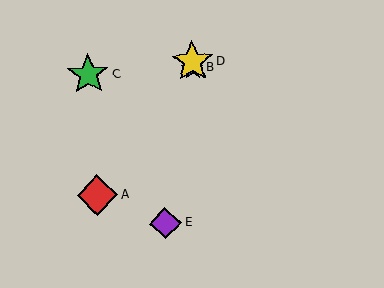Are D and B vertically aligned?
Yes, both are at x≈192.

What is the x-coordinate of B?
Object B is at x≈192.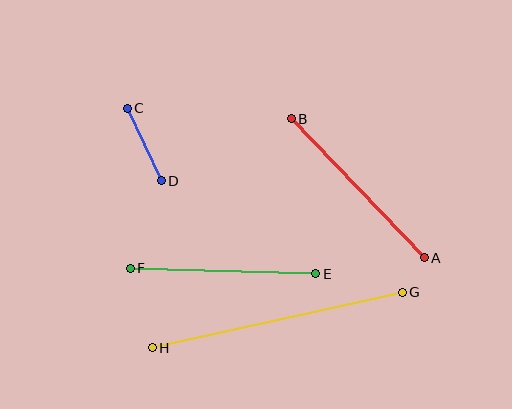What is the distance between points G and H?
The distance is approximately 257 pixels.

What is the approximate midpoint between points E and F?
The midpoint is at approximately (223, 271) pixels.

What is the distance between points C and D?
The distance is approximately 80 pixels.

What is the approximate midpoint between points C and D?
The midpoint is at approximately (144, 144) pixels.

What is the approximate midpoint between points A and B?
The midpoint is at approximately (358, 188) pixels.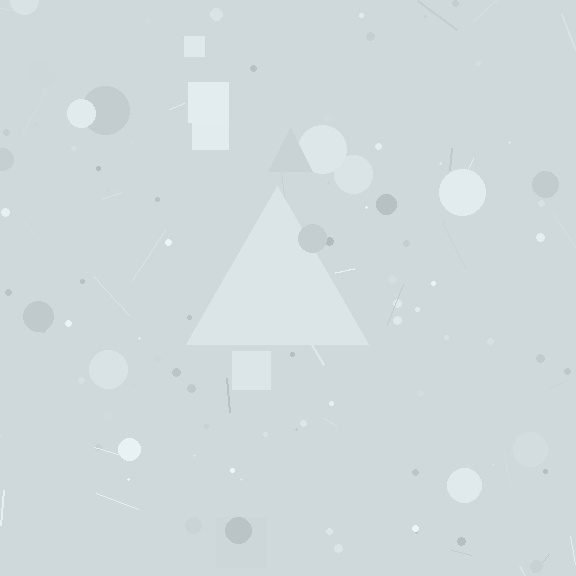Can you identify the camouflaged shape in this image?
The camouflaged shape is a triangle.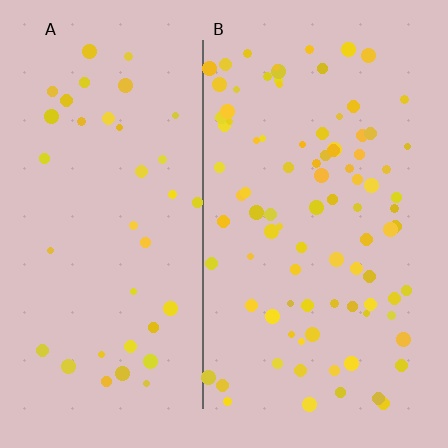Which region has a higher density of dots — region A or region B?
B (the right).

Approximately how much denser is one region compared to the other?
Approximately 2.3× — region B over region A.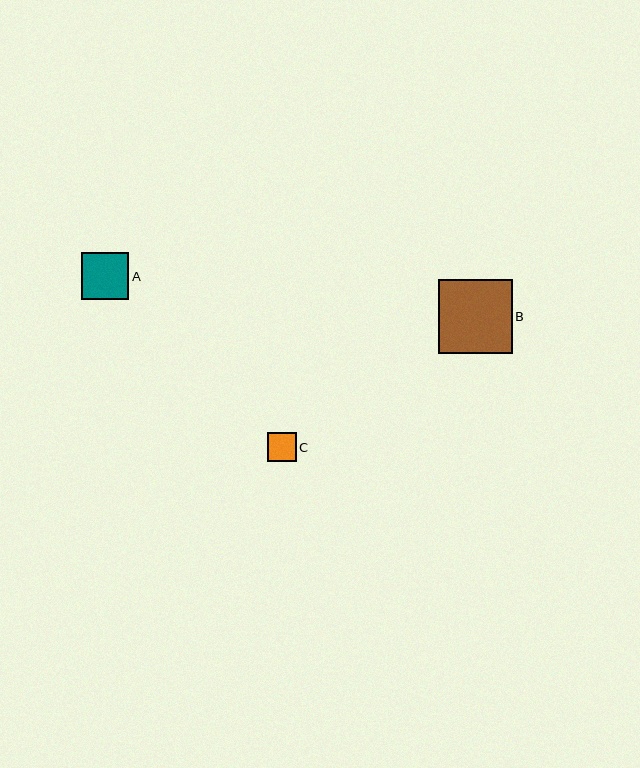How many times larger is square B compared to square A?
Square B is approximately 1.6 times the size of square A.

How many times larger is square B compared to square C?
Square B is approximately 2.6 times the size of square C.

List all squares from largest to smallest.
From largest to smallest: B, A, C.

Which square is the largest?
Square B is the largest with a size of approximately 74 pixels.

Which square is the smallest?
Square C is the smallest with a size of approximately 29 pixels.